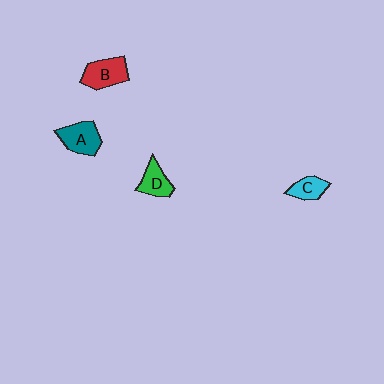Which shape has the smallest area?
Shape C (cyan).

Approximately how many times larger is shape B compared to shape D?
Approximately 1.3 times.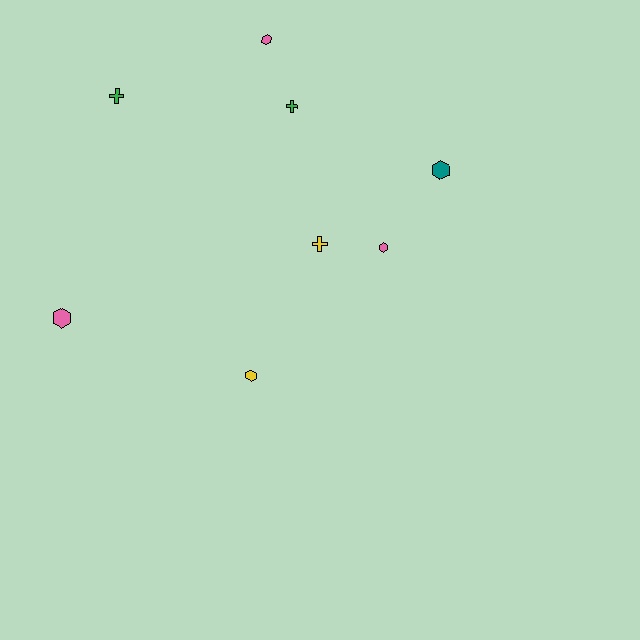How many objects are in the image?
There are 8 objects.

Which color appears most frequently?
Pink, with 3 objects.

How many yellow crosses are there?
There is 1 yellow cross.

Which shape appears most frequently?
Hexagon, with 5 objects.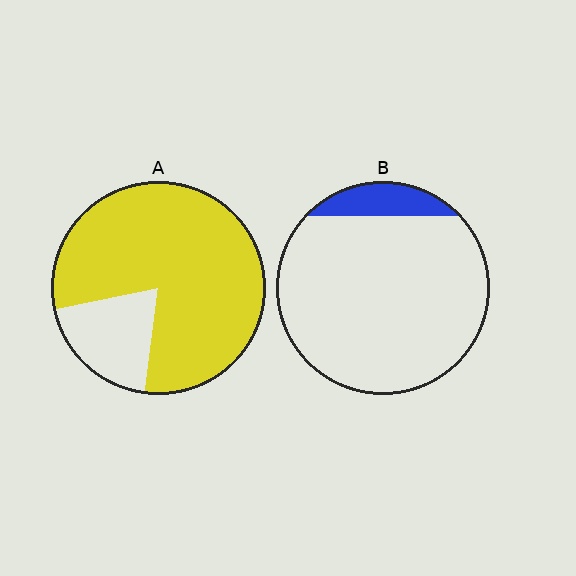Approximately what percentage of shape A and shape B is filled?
A is approximately 80% and B is approximately 10%.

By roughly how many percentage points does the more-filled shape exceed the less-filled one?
By roughly 70 percentage points (A over B).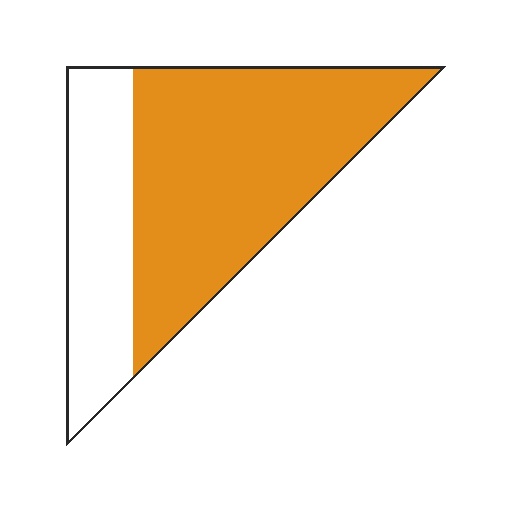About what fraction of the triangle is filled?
About two thirds (2/3).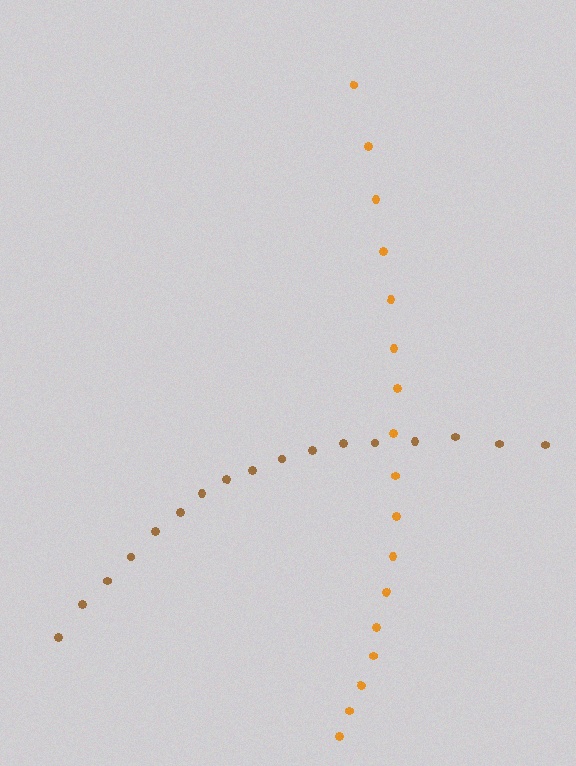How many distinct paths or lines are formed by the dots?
There are 2 distinct paths.